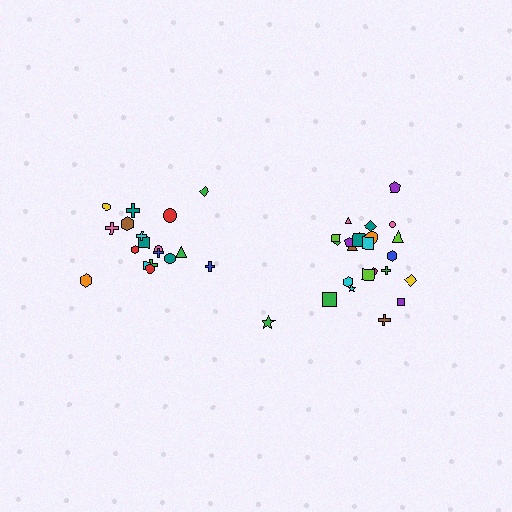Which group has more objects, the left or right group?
The right group.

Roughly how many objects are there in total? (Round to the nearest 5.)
Roughly 45 objects in total.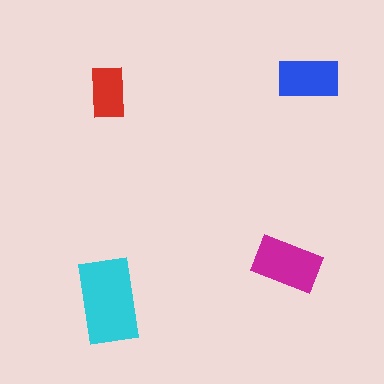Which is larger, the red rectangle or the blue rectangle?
The blue one.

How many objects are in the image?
There are 4 objects in the image.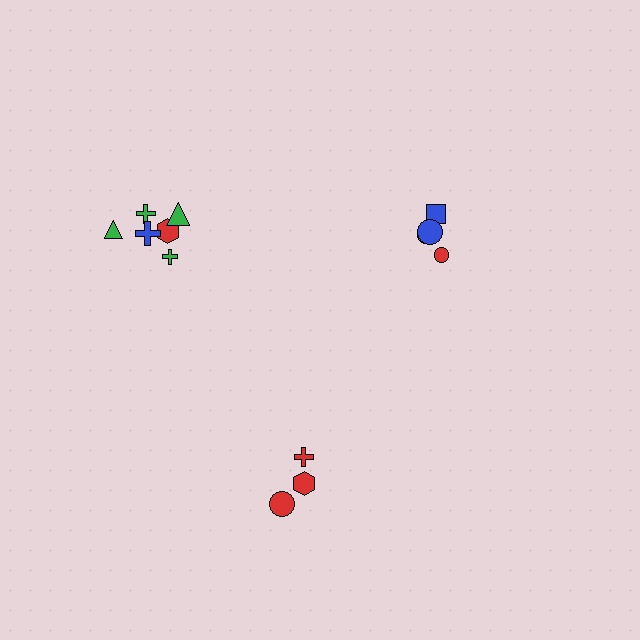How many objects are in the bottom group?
There are 3 objects.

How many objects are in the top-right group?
There are 4 objects.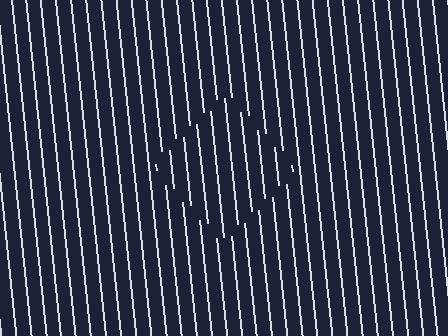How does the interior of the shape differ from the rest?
The interior of the shape contains the same grating, shifted by half a period — the contour is defined by the phase discontinuity where line-ends from the inner and outer gratings abut.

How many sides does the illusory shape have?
4 sides — the line-ends trace a square.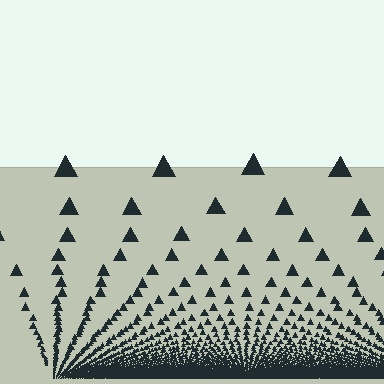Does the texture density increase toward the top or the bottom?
Density increases toward the bottom.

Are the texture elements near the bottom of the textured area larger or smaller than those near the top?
Smaller. The gradient is inverted — elements near the bottom are smaller and denser.